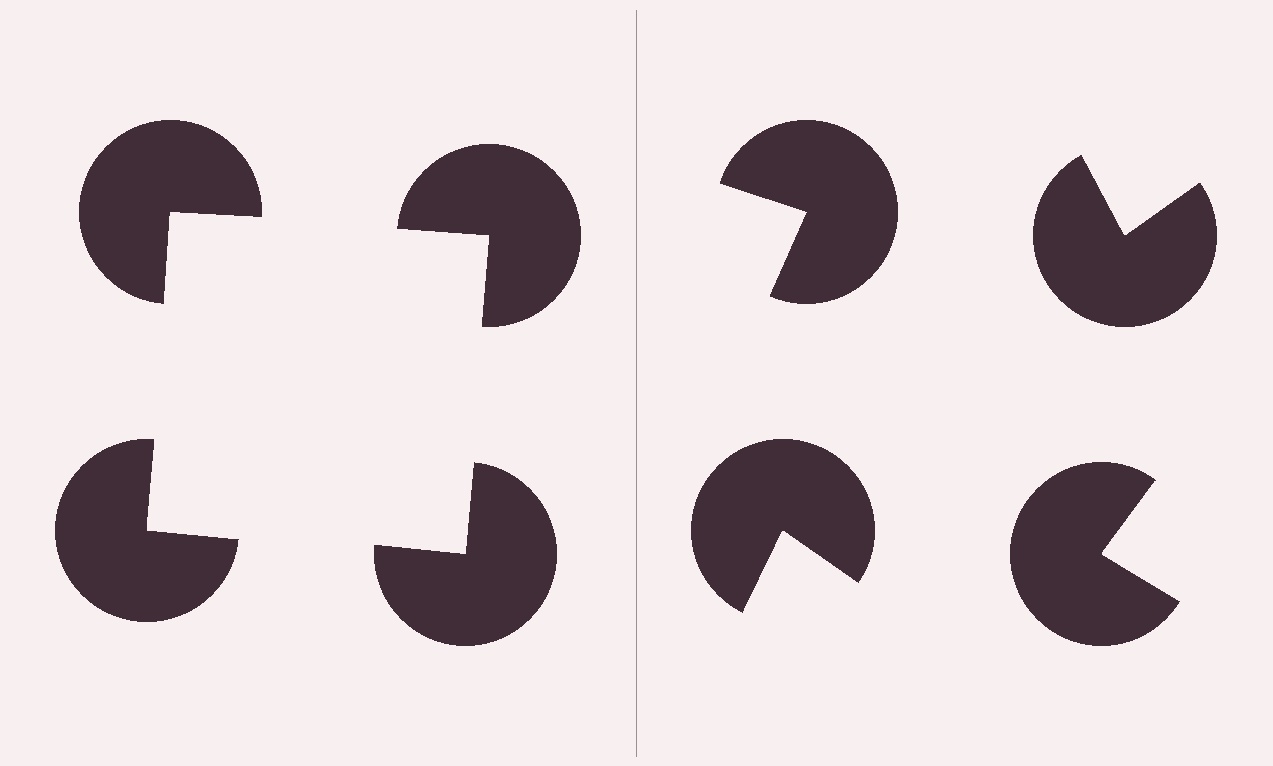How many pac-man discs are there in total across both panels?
8 — 4 on each side.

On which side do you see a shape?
An illusory square appears on the left side. On the right side the wedge cuts are rotated, so no coherent shape forms.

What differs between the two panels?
The pac-man discs are positioned identically on both sides; only the wedge orientations differ. On the left they align to a square; on the right they are misaligned.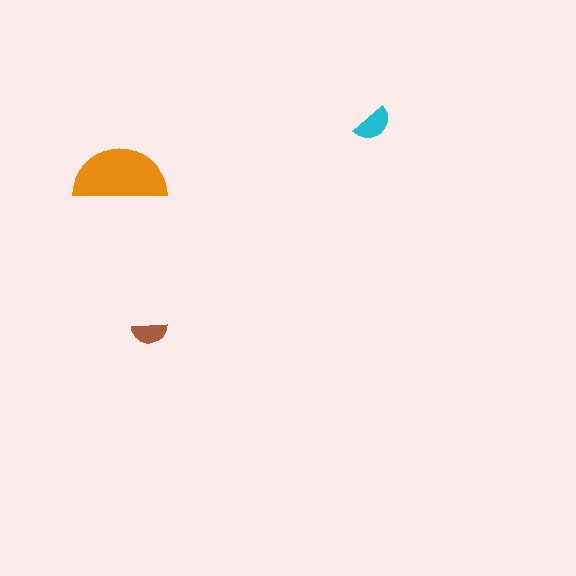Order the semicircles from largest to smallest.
the orange one, the cyan one, the brown one.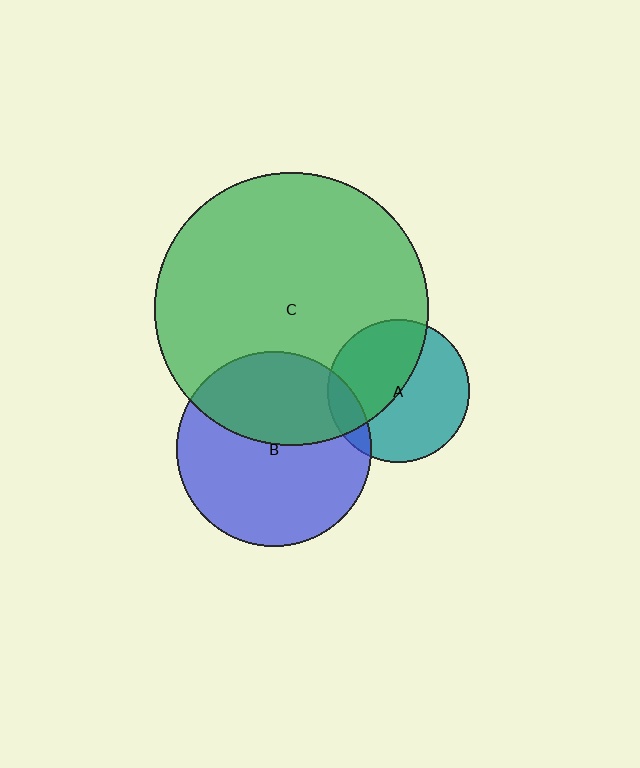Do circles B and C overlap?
Yes.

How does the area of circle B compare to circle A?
Approximately 1.9 times.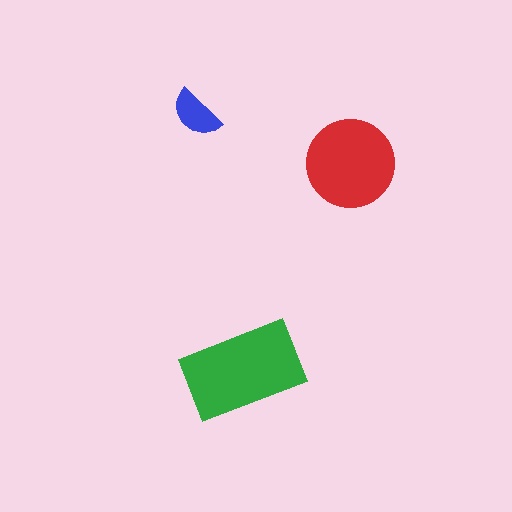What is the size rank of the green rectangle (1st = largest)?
1st.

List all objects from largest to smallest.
The green rectangle, the red circle, the blue semicircle.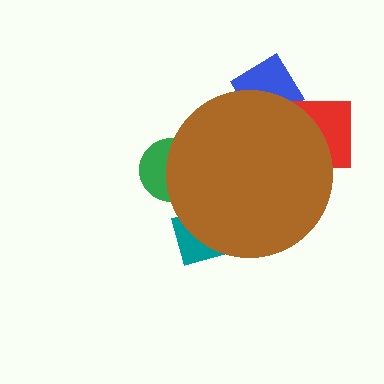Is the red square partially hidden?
Yes, the red square is partially hidden behind the brown circle.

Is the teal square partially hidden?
Yes, the teal square is partially hidden behind the brown circle.